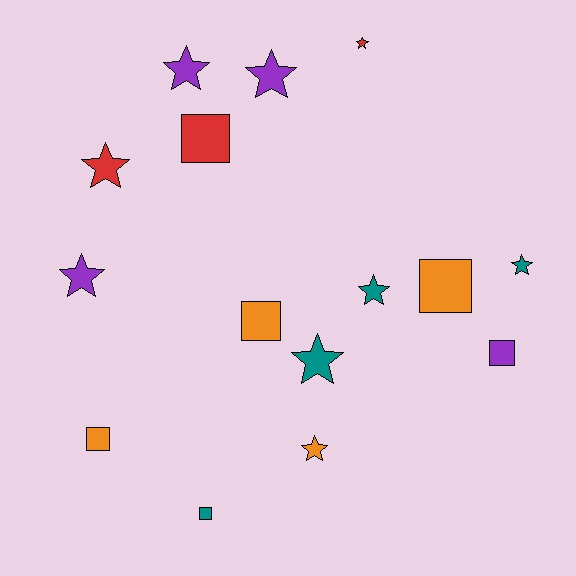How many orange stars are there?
There is 1 orange star.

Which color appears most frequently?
Orange, with 4 objects.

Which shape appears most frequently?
Star, with 9 objects.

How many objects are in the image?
There are 15 objects.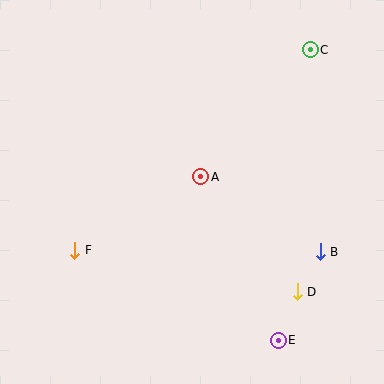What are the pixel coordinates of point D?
Point D is at (297, 292).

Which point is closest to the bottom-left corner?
Point F is closest to the bottom-left corner.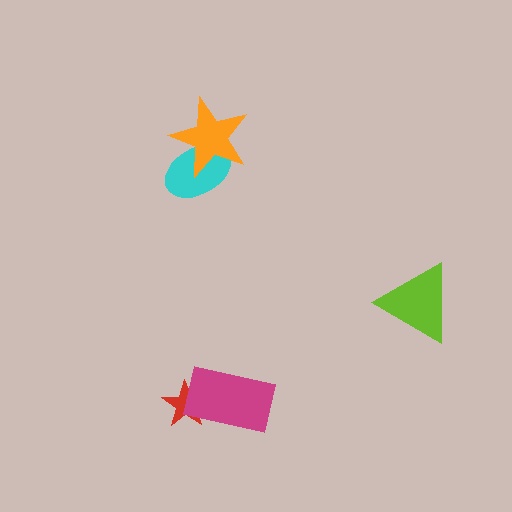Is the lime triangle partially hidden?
No, no other shape covers it.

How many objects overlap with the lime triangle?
0 objects overlap with the lime triangle.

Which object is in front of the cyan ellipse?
The orange star is in front of the cyan ellipse.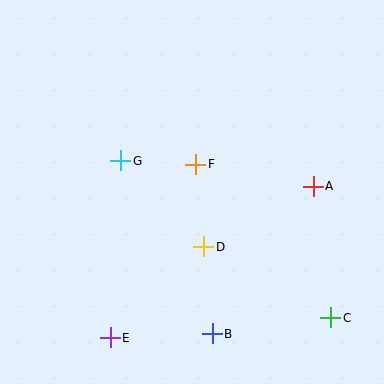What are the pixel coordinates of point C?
Point C is at (331, 318).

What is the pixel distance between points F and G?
The distance between F and G is 75 pixels.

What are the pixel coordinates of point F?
Point F is at (196, 164).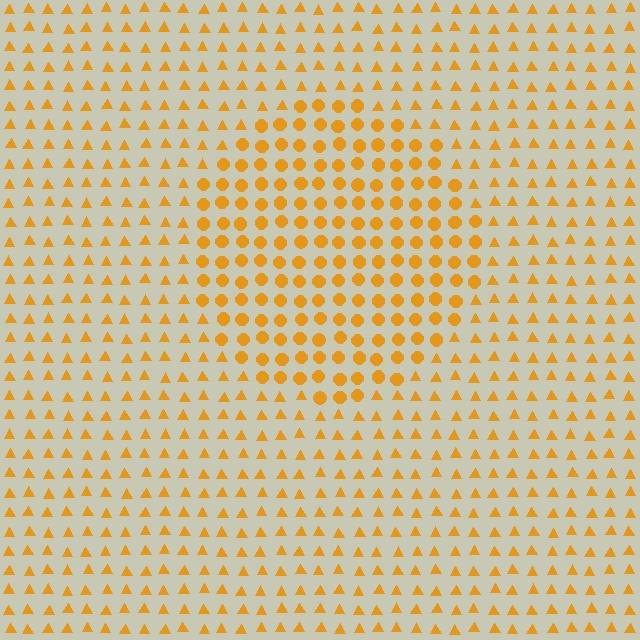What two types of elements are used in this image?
The image uses circles inside the circle region and triangles outside it.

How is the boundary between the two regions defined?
The boundary is defined by a change in element shape: circles inside vs. triangles outside. All elements share the same color and spacing.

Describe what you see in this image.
The image is filled with small orange elements arranged in a uniform grid. A circle-shaped region contains circles, while the surrounding area contains triangles. The boundary is defined purely by the change in element shape.